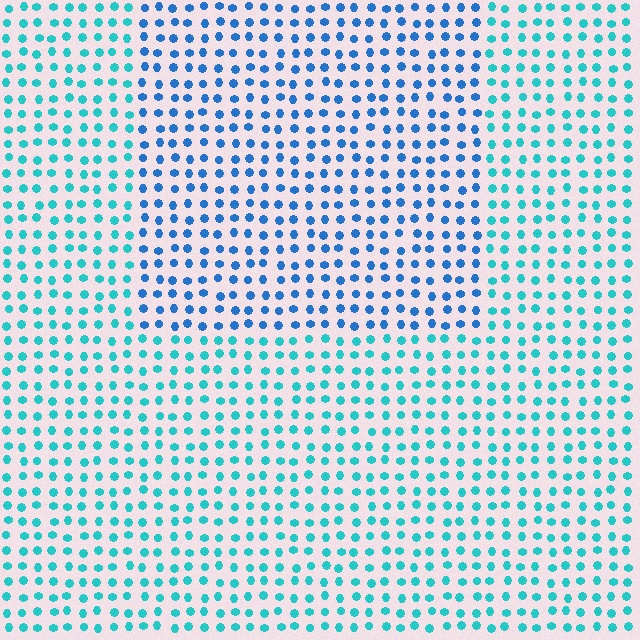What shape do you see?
I see a rectangle.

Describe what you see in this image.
The image is filled with small cyan elements in a uniform arrangement. A rectangle-shaped region is visible where the elements are tinted to a slightly different hue, forming a subtle color boundary.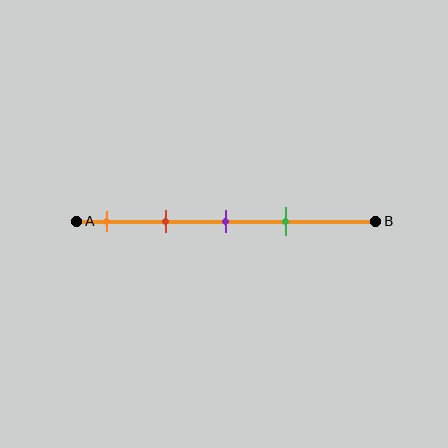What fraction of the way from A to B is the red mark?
The red mark is approximately 30% (0.3) of the way from A to B.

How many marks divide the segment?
There are 4 marks dividing the segment.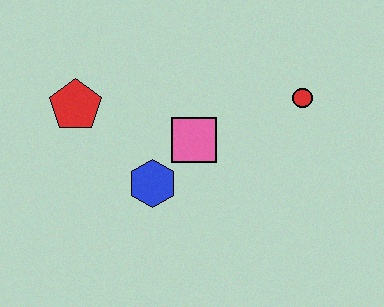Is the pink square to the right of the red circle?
No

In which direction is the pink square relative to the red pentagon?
The pink square is to the right of the red pentagon.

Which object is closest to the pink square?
The blue hexagon is closest to the pink square.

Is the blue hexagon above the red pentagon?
No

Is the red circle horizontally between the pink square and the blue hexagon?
No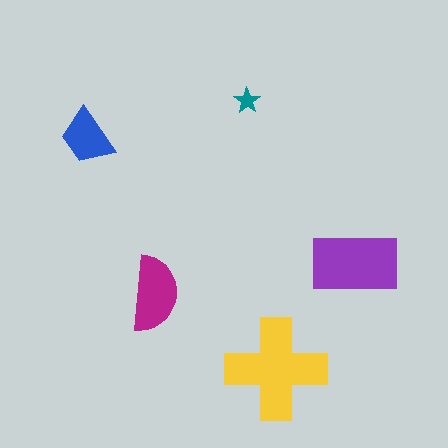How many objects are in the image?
There are 5 objects in the image.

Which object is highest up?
The teal star is topmost.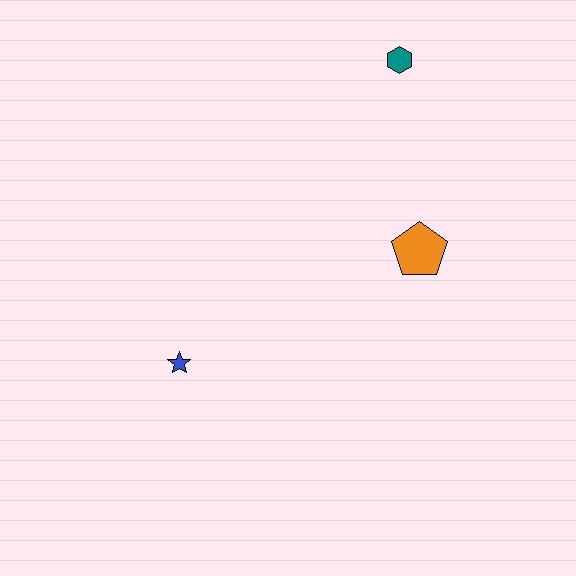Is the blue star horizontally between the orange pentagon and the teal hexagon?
No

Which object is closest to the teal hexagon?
The orange pentagon is closest to the teal hexagon.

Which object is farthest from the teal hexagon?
The blue star is farthest from the teal hexagon.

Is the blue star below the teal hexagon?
Yes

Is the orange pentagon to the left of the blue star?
No